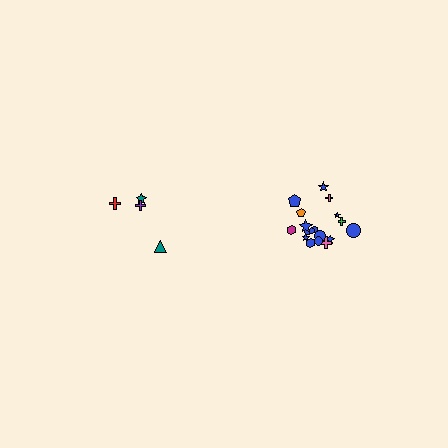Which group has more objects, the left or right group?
The right group.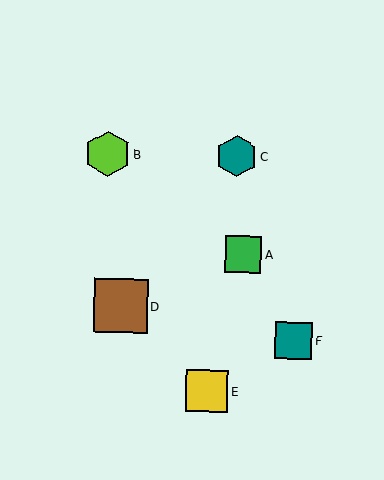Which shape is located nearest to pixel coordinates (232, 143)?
The teal hexagon (labeled C) at (236, 156) is nearest to that location.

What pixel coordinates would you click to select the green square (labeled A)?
Click at (243, 254) to select the green square A.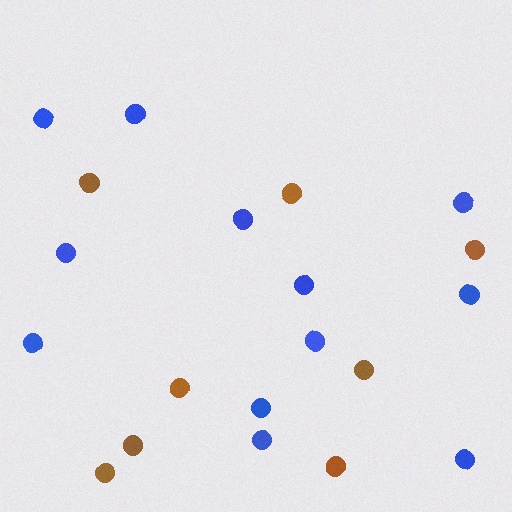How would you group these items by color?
There are 2 groups: one group of blue circles (12) and one group of brown circles (8).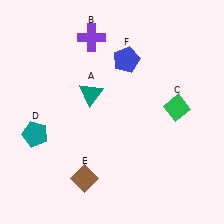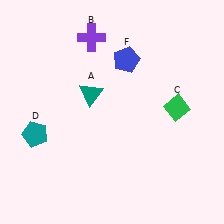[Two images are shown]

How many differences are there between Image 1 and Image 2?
There is 1 difference between the two images.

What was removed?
The brown diamond (E) was removed in Image 2.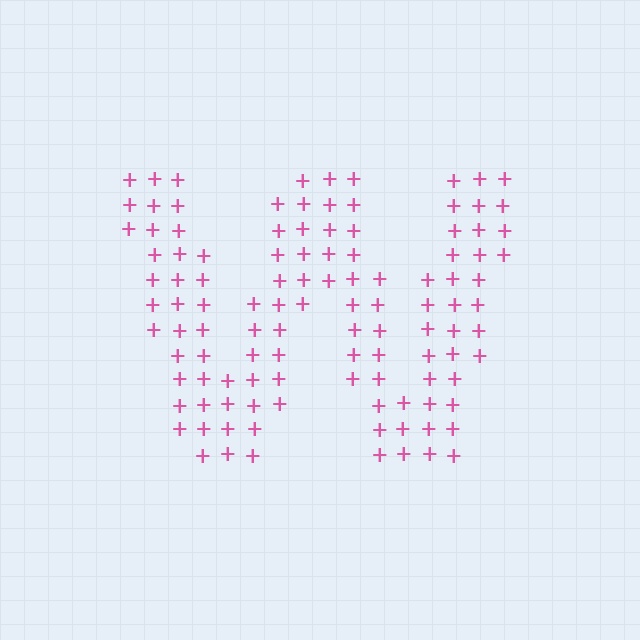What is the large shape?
The large shape is the letter W.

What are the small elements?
The small elements are plus signs.